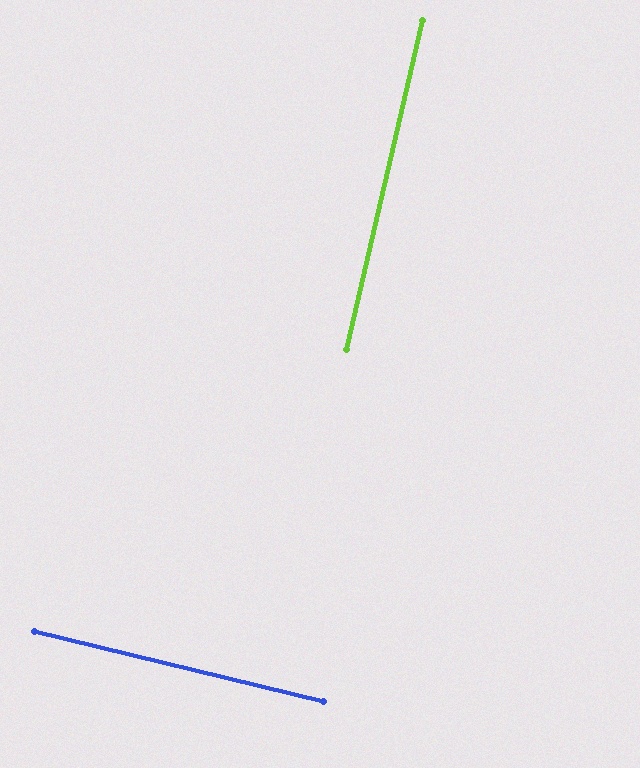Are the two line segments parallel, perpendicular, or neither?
Perpendicular — they meet at approximately 89°.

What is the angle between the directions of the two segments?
Approximately 89 degrees.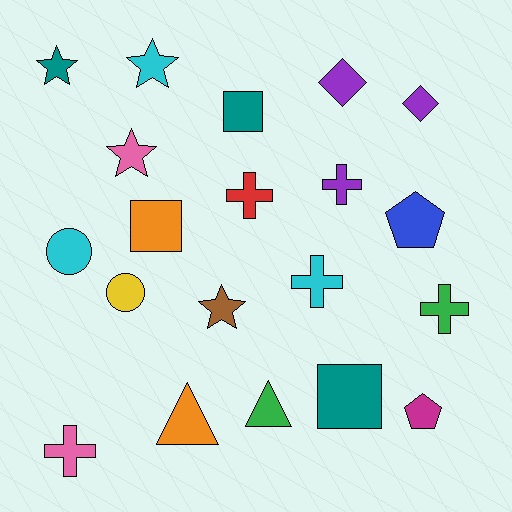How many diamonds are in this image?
There are 2 diamonds.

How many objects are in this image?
There are 20 objects.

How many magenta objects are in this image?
There is 1 magenta object.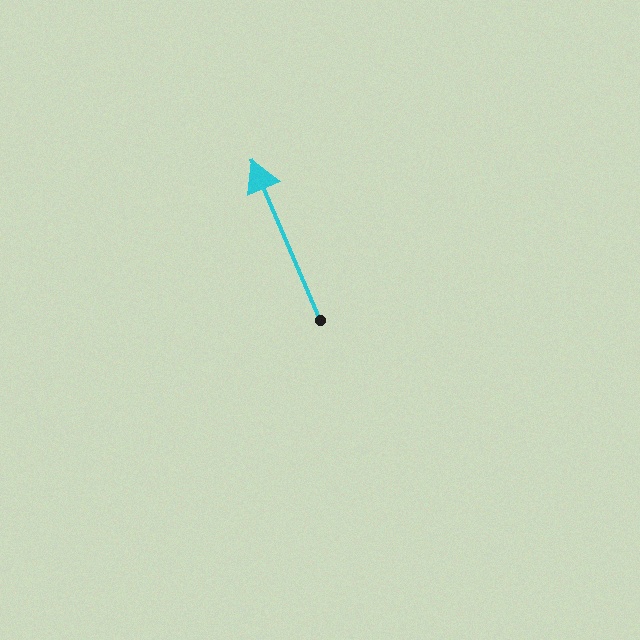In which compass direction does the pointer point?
Northwest.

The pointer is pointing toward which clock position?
Roughly 11 o'clock.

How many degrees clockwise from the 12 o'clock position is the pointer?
Approximately 337 degrees.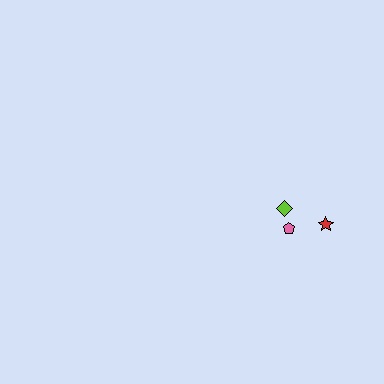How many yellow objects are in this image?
There are no yellow objects.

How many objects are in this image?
There are 3 objects.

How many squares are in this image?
There are no squares.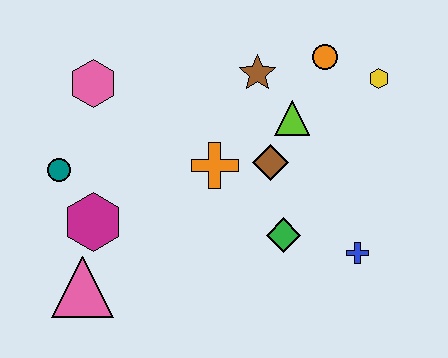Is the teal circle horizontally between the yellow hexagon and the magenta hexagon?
No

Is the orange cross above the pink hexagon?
No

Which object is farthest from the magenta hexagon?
The yellow hexagon is farthest from the magenta hexagon.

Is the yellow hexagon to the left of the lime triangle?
No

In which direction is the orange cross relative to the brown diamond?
The orange cross is to the left of the brown diamond.